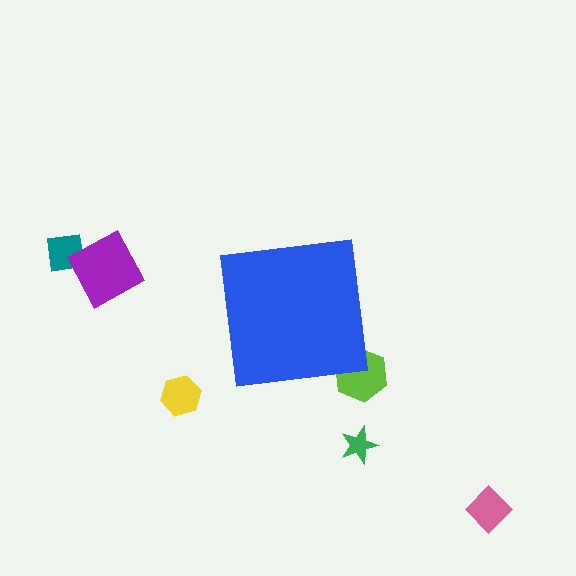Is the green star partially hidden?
No, the green star is fully visible.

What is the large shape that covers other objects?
A blue square.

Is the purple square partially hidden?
No, the purple square is fully visible.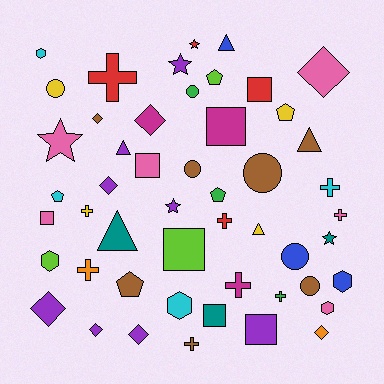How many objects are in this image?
There are 50 objects.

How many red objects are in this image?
There are 4 red objects.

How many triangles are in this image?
There are 5 triangles.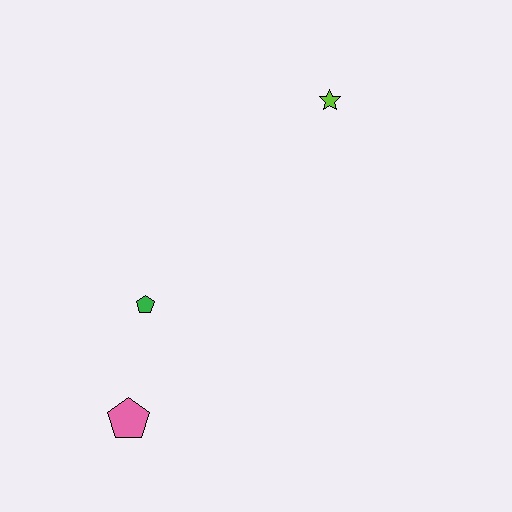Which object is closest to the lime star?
The green pentagon is closest to the lime star.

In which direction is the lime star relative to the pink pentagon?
The lime star is above the pink pentagon.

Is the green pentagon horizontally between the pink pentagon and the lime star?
Yes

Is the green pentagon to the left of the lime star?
Yes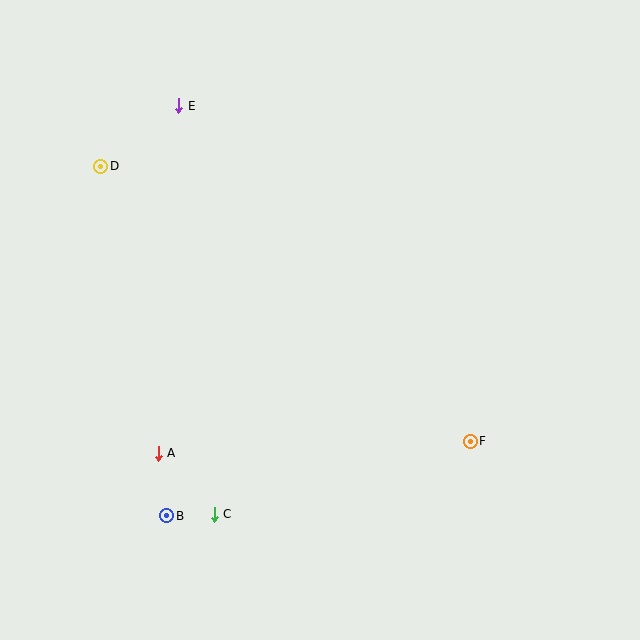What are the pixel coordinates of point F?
Point F is at (470, 441).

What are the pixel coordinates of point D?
Point D is at (101, 166).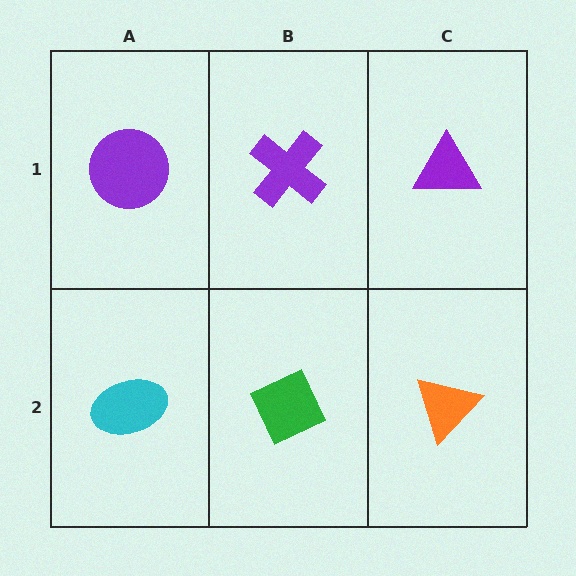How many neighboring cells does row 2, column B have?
3.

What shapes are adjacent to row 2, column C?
A purple triangle (row 1, column C), a green diamond (row 2, column B).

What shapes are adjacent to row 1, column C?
An orange triangle (row 2, column C), a purple cross (row 1, column B).